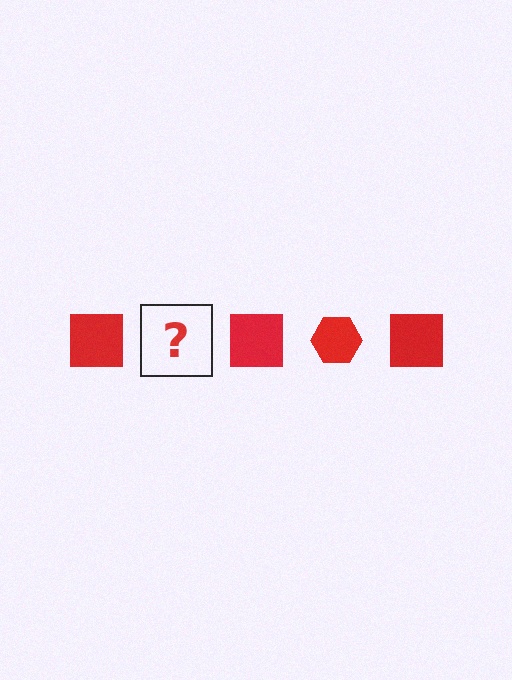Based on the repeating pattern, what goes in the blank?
The blank should be a red hexagon.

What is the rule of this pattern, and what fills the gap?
The rule is that the pattern cycles through square, hexagon shapes in red. The gap should be filled with a red hexagon.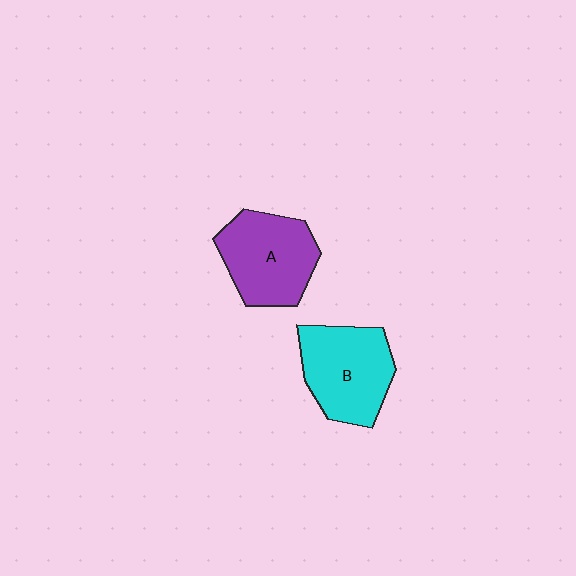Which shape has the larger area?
Shape B (cyan).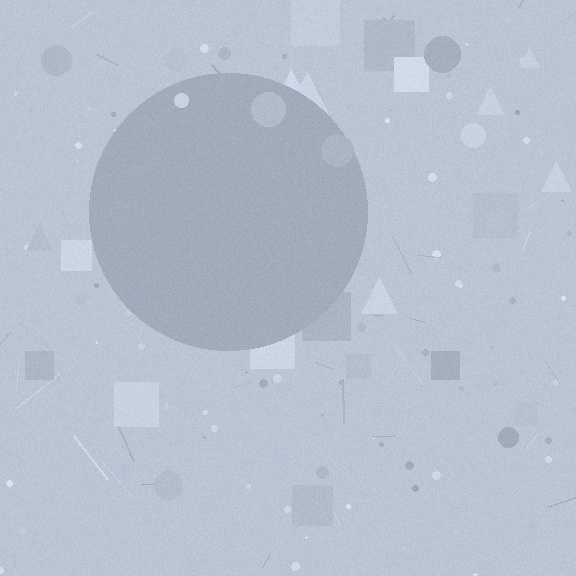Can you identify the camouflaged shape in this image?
The camouflaged shape is a circle.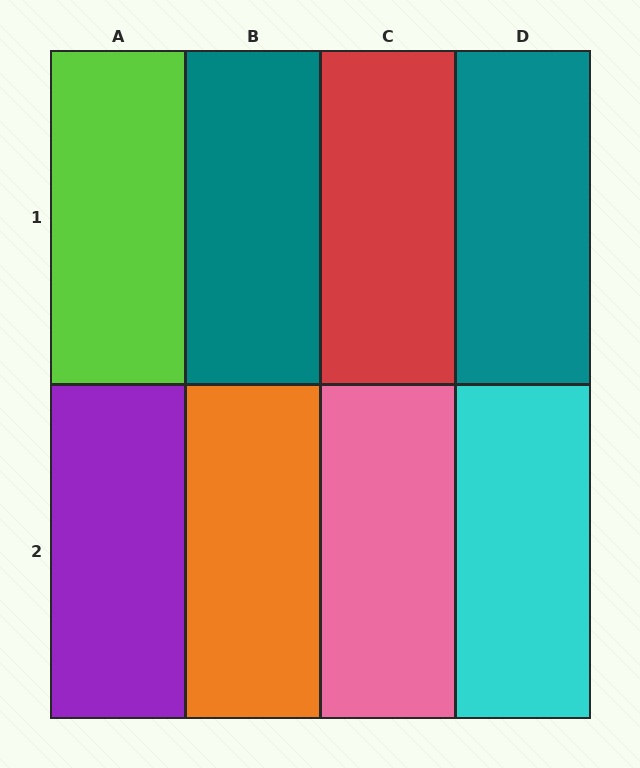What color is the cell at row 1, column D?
Teal.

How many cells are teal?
2 cells are teal.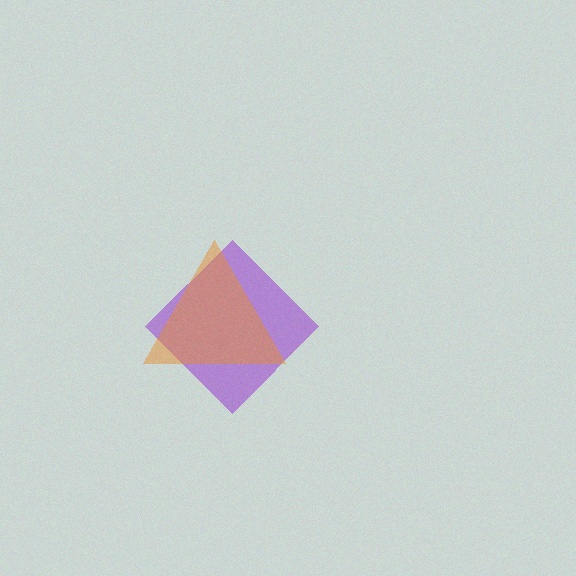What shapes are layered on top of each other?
The layered shapes are: a purple diamond, an orange triangle.